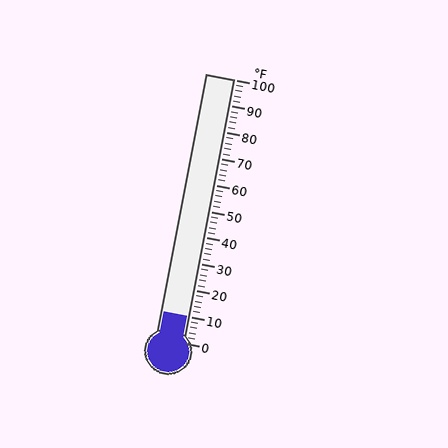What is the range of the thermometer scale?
The thermometer scale ranges from 0°F to 100°F.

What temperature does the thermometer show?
The thermometer shows approximately 10°F.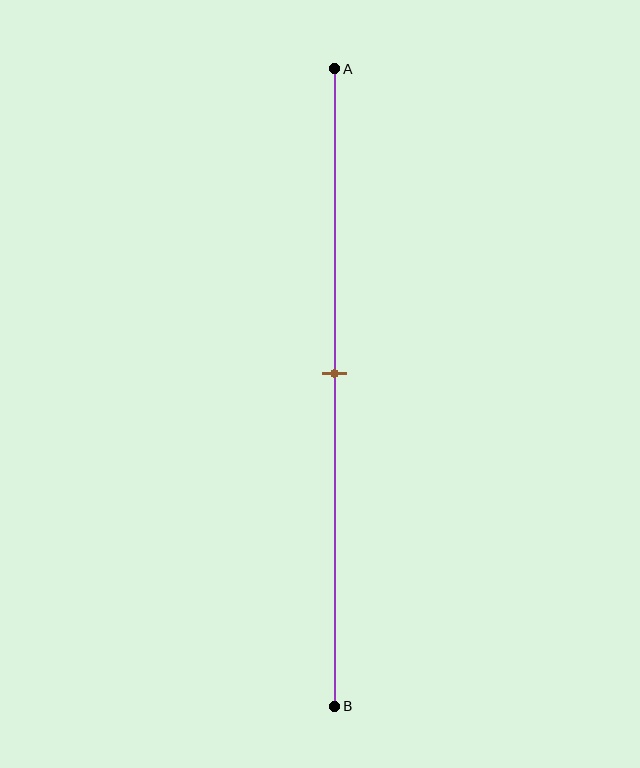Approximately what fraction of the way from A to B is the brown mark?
The brown mark is approximately 50% of the way from A to B.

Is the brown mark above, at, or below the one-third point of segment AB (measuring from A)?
The brown mark is below the one-third point of segment AB.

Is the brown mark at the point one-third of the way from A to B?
No, the mark is at about 50% from A, not at the 33% one-third point.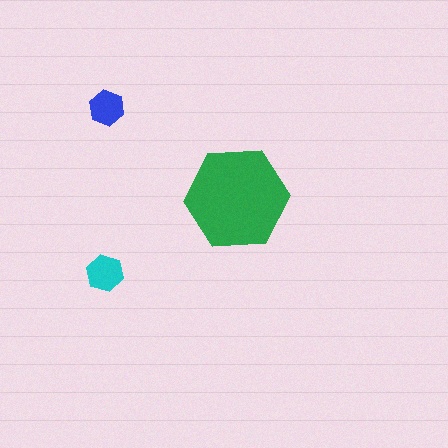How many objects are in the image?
There are 3 objects in the image.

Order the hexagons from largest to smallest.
the green one, the cyan one, the blue one.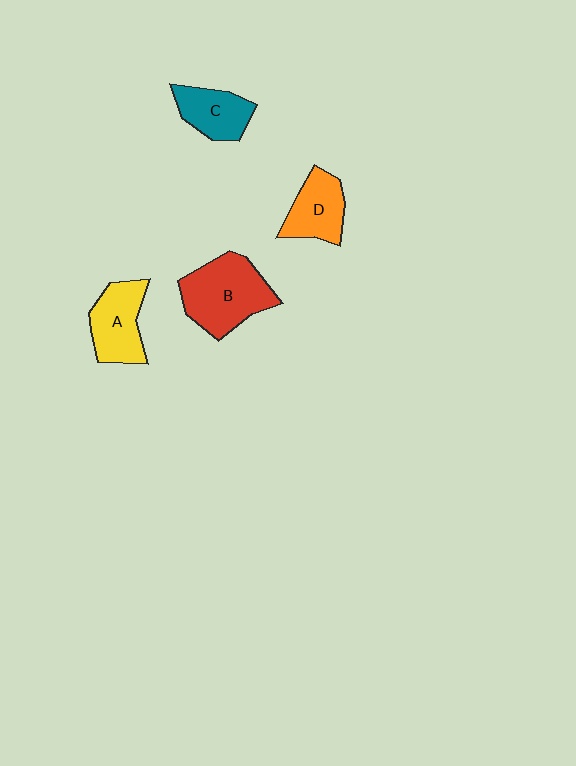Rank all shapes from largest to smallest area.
From largest to smallest: B (red), A (yellow), D (orange), C (teal).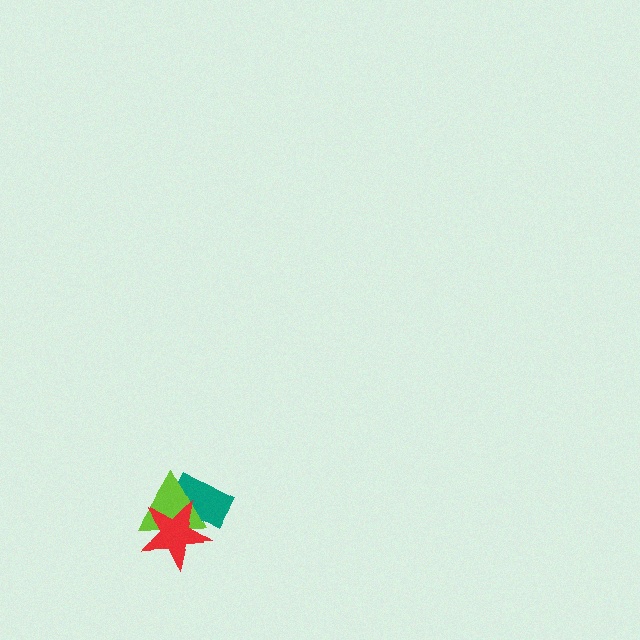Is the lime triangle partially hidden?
Yes, it is partially covered by another shape.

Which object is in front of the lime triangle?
The red star is in front of the lime triangle.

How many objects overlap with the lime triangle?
2 objects overlap with the lime triangle.